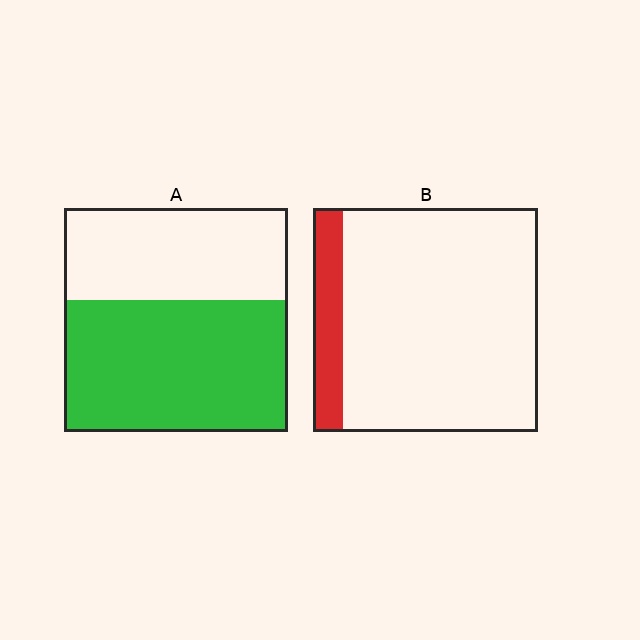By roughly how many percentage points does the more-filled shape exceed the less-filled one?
By roughly 45 percentage points (A over B).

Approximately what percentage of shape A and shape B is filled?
A is approximately 60% and B is approximately 15%.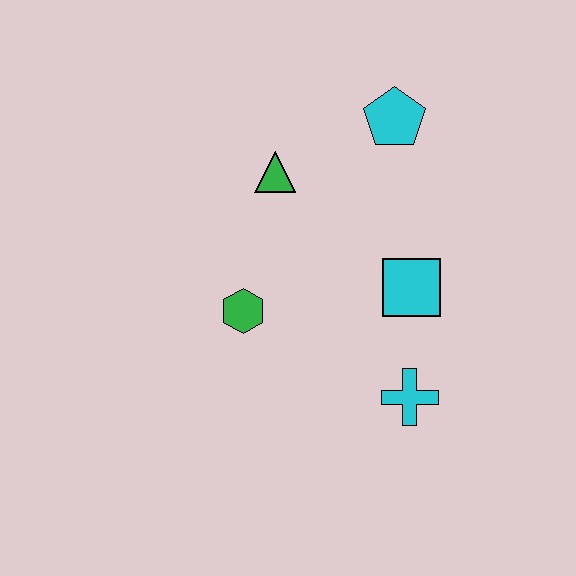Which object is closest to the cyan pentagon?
The green triangle is closest to the cyan pentagon.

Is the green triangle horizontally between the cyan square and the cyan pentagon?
No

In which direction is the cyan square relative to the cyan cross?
The cyan square is above the cyan cross.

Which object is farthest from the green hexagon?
The cyan pentagon is farthest from the green hexagon.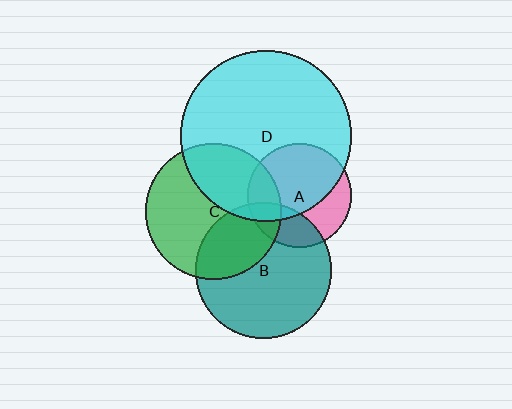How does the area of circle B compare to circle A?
Approximately 1.7 times.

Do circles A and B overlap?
Yes.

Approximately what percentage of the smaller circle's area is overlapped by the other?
Approximately 25%.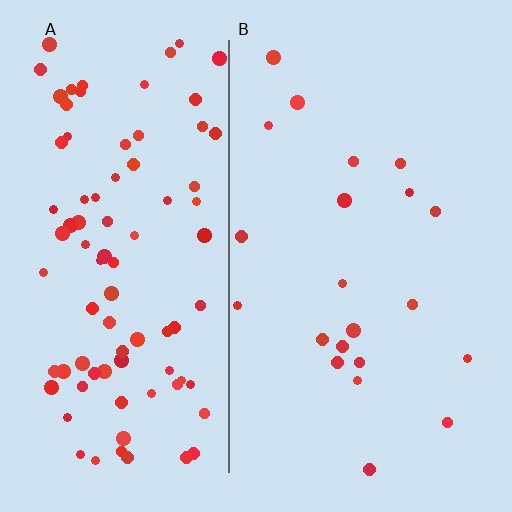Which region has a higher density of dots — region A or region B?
A (the left).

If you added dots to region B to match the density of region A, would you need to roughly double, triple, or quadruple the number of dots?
Approximately quadruple.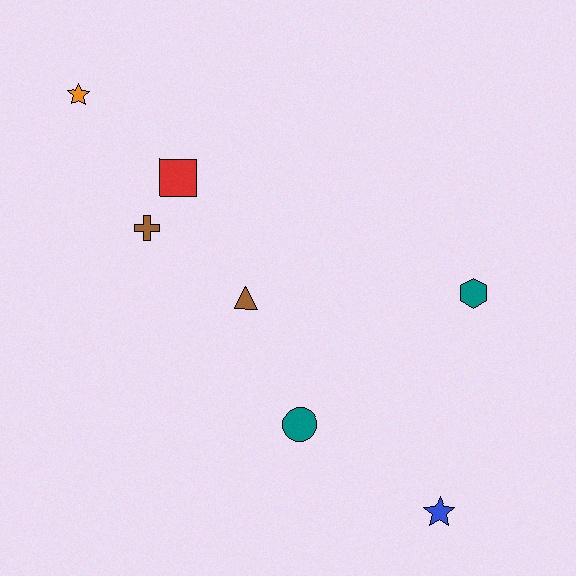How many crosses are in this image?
There is 1 cross.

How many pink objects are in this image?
There are no pink objects.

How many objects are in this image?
There are 7 objects.